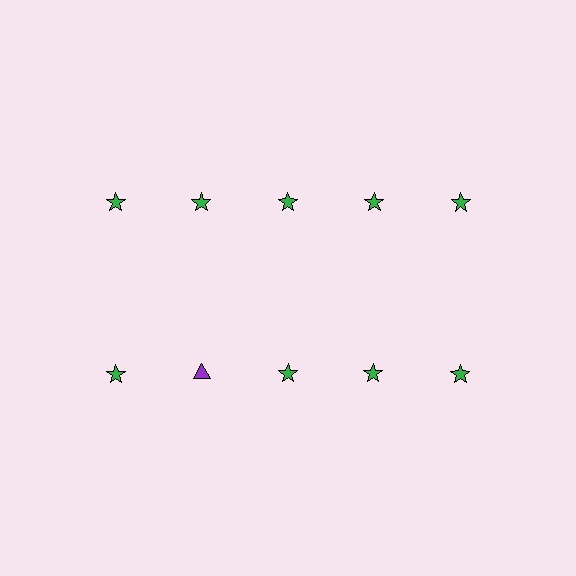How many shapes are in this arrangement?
There are 10 shapes arranged in a grid pattern.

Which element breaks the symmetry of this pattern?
The purple triangle in the second row, second from left column breaks the symmetry. All other shapes are green stars.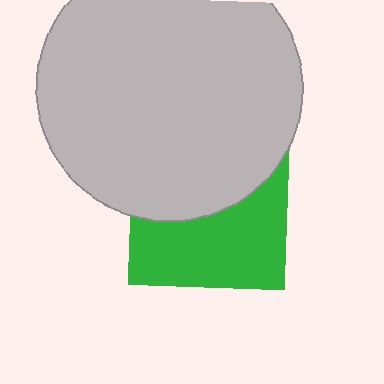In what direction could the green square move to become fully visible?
The green square could move down. That would shift it out from behind the light gray circle entirely.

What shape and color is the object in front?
The object in front is a light gray circle.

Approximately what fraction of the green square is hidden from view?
Roughly 48% of the green square is hidden behind the light gray circle.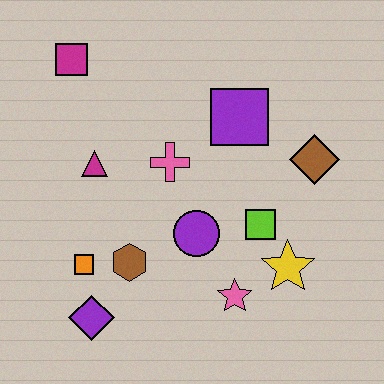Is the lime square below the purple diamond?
No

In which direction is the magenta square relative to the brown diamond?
The magenta square is to the left of the brown diamond.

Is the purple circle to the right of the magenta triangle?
Yes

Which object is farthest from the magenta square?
The yellow star is farthest from the magenta square.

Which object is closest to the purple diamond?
The orange square is closest to the purple diamond.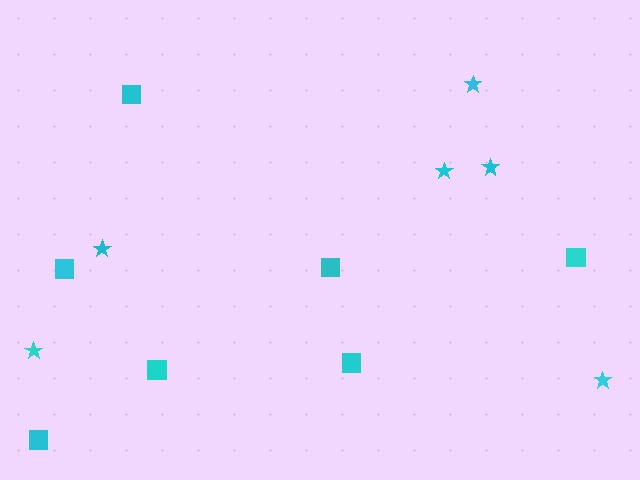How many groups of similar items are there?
There are 2 groups: one group of stars (6) and one group of squares (7).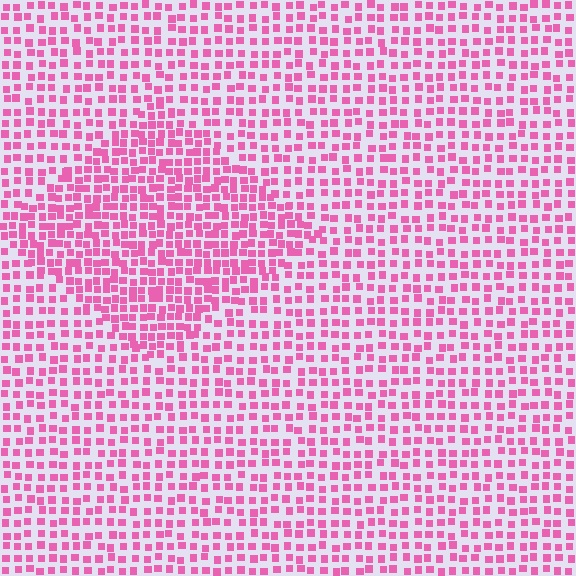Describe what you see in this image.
The image contains small pink elements arranged at two different densities. A diamond-shaped region is visible where the elements are more densely packed than the surrounding area.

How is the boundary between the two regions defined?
The boundary is defined by a change in element density (approximately 1.6x ratio). All elements are the same color, size, and shape.